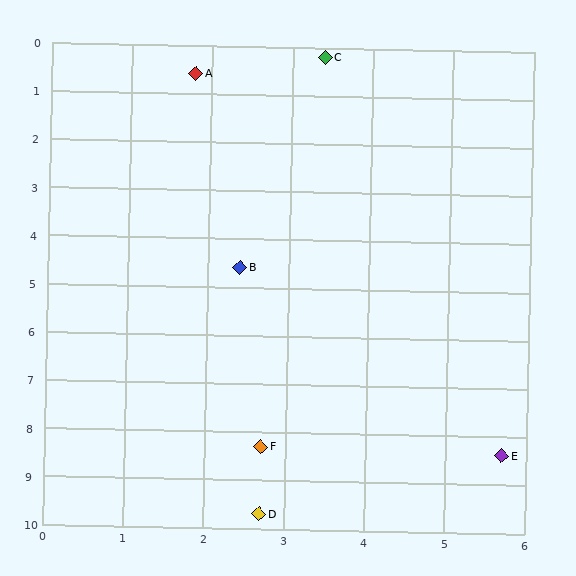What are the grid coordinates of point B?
Point B is at approximately (2.4, 4.6).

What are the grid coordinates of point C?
Point C is at approximately (3.4, 0.2).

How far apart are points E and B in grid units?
Points E and B are about 5.0 grid units apart.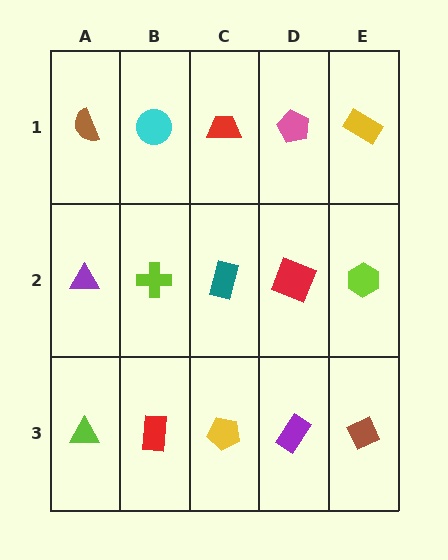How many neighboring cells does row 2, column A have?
3.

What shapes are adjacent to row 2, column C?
A red trapezoid (row 1, column C), a yellow pentagon (row 3, column C), a lime cross (row 2, column B), a red square (row 2, column D).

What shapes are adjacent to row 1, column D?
A red square (row 2, column D), a red trapezoid (row 1, column C), a yellow rectangle (row 1, column E).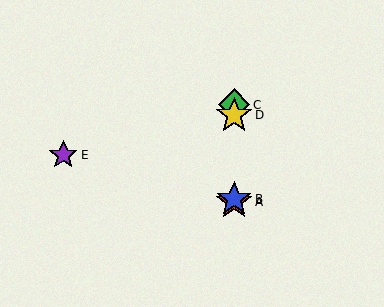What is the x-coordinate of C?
Object C is at x≈234.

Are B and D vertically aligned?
Yes, both are at x≈234.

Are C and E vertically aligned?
No, C is at x≈234 and E is at x≈63.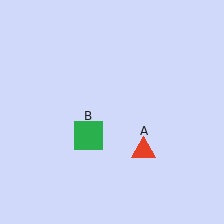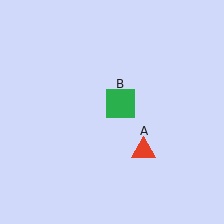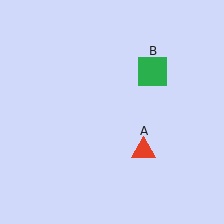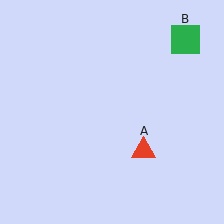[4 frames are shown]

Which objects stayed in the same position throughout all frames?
Red triangle (object A) remained stationary.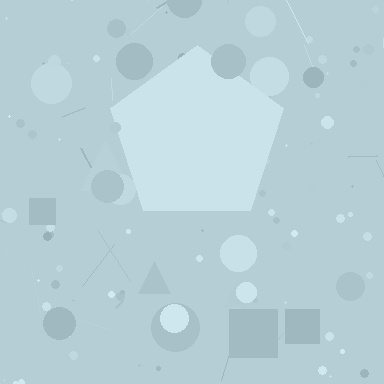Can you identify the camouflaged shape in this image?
The camouflaged shape is a pentagon.